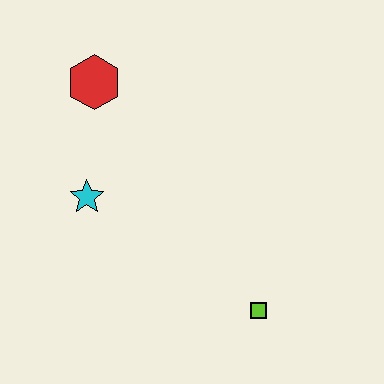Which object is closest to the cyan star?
The red hexagon is closest to the cyan star.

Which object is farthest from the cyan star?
The lime square is farthest from the cyan star.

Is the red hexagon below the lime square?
No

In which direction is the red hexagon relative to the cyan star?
The red hexagon is above the cyan star.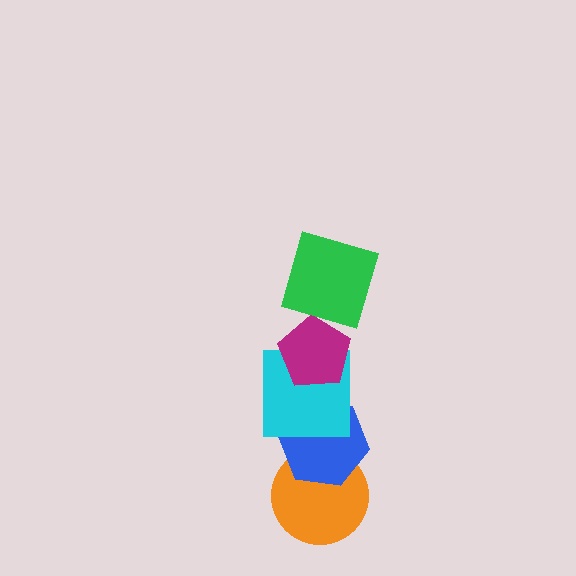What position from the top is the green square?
The green square is 1st from the top.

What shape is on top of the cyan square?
The magenta pentagon is on top of the cyan square.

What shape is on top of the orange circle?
The blue hexagon is on top of the orange circle.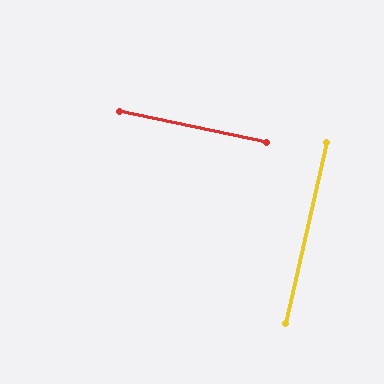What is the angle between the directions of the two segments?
Approximately 89 degrees.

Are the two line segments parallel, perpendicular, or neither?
Perpendicular — they meet at approximately 89°.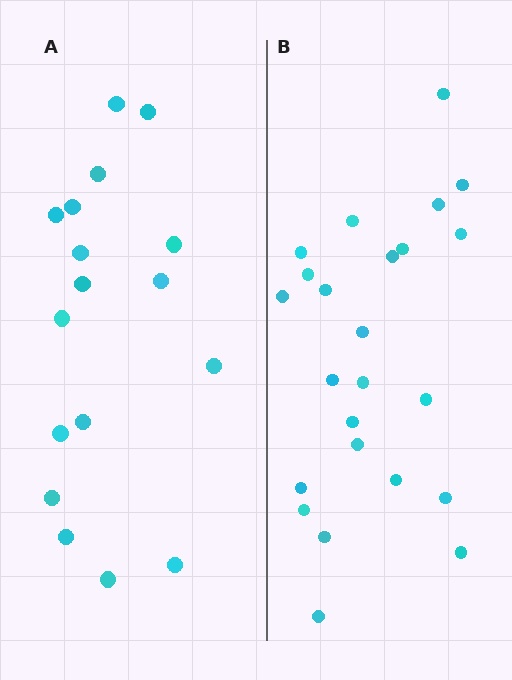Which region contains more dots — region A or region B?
Region B (the right region) has more dots.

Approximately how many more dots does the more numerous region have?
Region B has roughly 8 or so more dots than region A.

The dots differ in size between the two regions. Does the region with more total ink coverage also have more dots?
No. Region A has more total ink coverage because its dots are larger, but region B actually contains more individual dots. Total area can be misleading — the number of items is what matters here.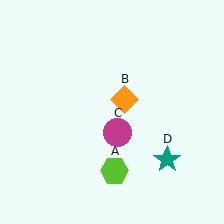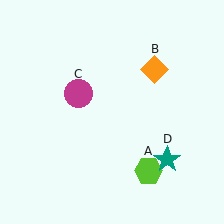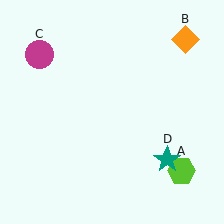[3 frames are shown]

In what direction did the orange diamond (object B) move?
The orange diamond (object B) moved up and to the right.